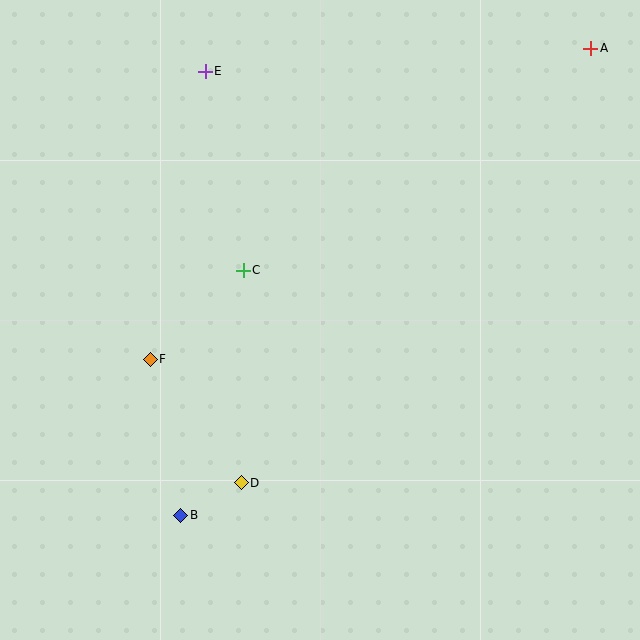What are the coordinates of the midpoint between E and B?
The midpoint between E and B is at (193, 293).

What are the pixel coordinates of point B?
Point B is at (181, 515).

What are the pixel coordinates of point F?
Point F is at (150, 359).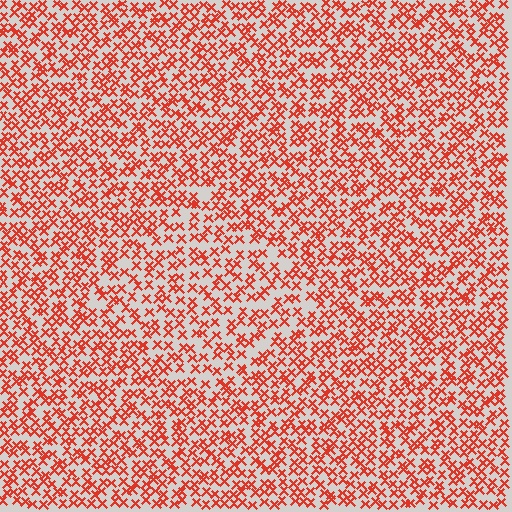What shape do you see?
I see a diamond.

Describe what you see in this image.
The image contains small red elements arranged at two different densities. A diamond-shaped region is visible where the elements are less densely packed than the surrounding area.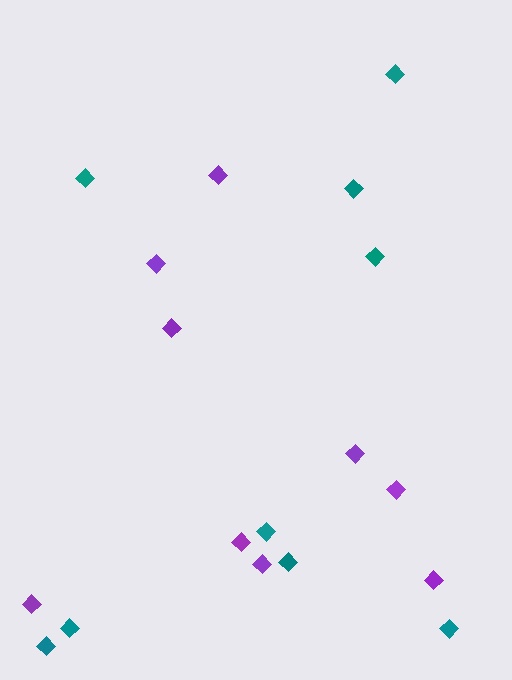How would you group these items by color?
There are 2 groups: one group of teal diamonds (9) and one group of purple diamonds (9).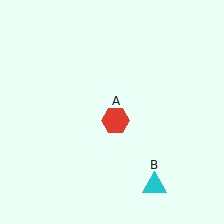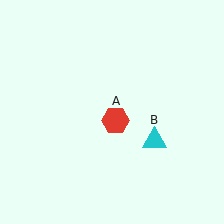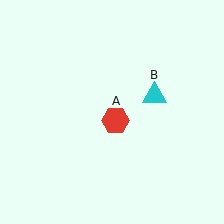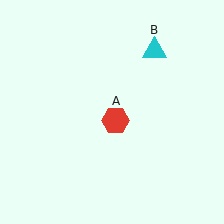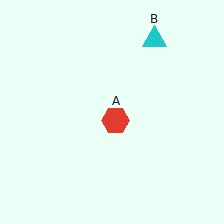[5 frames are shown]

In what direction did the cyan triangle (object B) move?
The cyan triangle (object B) moved up.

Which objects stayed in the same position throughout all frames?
Red hexagon (object A) remained stationary.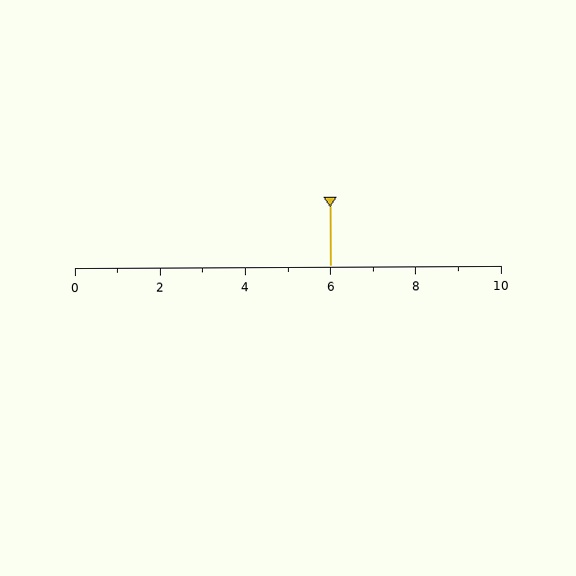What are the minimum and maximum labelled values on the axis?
The axis runs from 0 to 10.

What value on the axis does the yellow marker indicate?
The marker indicates approximately 6.